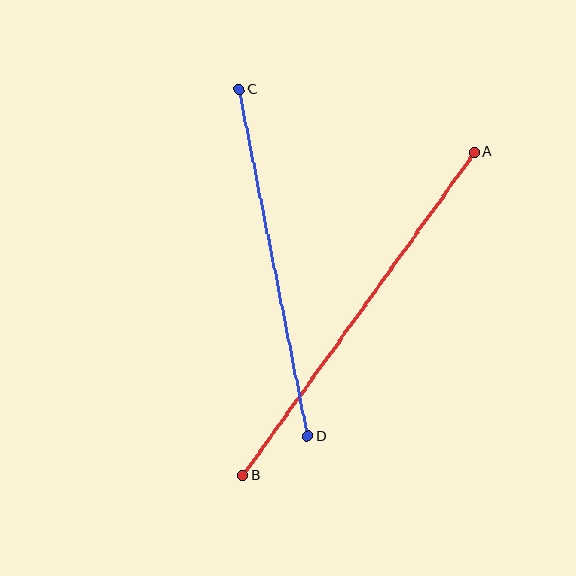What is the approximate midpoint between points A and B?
The midpoint is at approximately (359, 314) pixels.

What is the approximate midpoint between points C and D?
The midpoint is at approximately (274, 263) pixels.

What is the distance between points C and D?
The distance is approximately 353 pixels.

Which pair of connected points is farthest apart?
Points A and B are farthest apart.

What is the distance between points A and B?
The distance is approximately 398 pixels.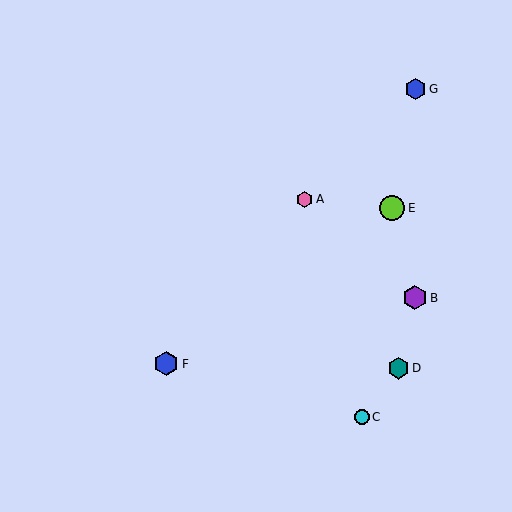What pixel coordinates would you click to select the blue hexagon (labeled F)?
Click at (166, 364) to select the blue hexagon F.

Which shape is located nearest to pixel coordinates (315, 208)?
The pink hexagon (labeled A) at (305, 199) is nearest to that location.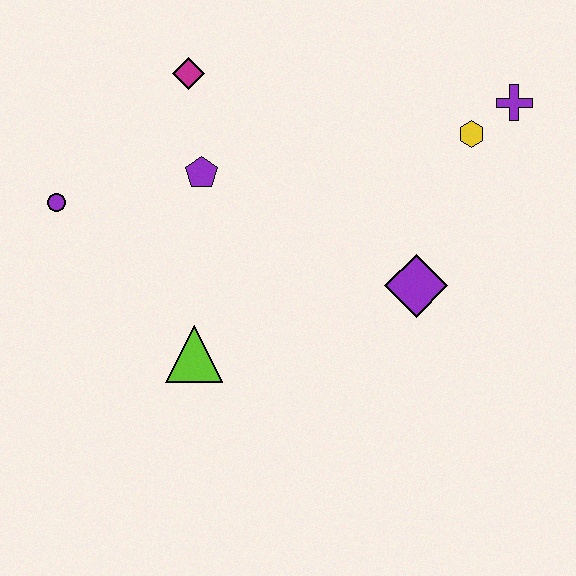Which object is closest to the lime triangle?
The purple pentagon is closest to the lime triangle.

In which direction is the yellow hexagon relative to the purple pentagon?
The yellow hexagon is to the right of the purple pentagon.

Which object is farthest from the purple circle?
The purple cross is farthest from the purple circle.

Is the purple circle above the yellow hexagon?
No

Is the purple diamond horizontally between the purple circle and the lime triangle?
No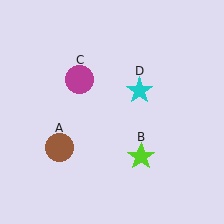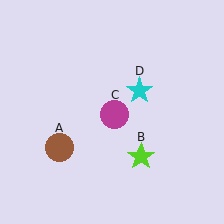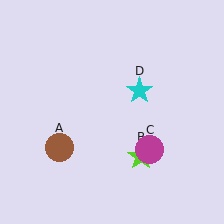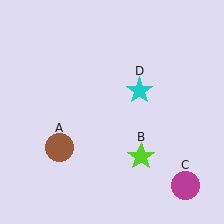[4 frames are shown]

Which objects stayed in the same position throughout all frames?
Brown circle (object A) and lime star (object B) and cyan star (object D) remained stationary.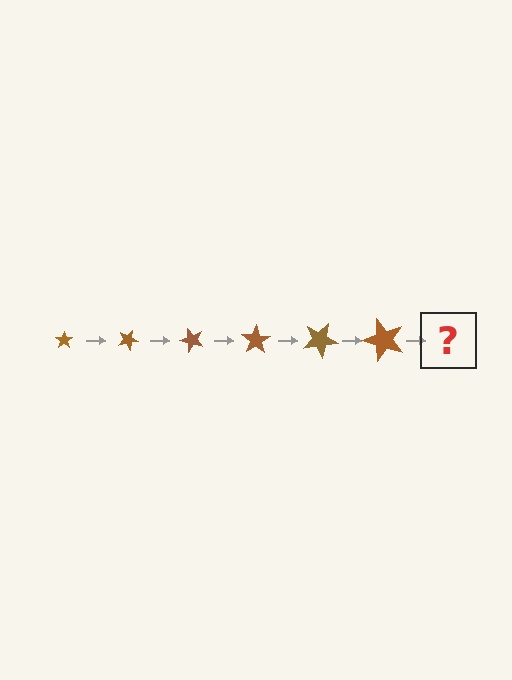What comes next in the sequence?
The next element should be a star, larger than the previous one and rotated 150 degrees from the start.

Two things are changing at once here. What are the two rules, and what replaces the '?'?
The two rules are that the star grows larger each step and it rotates 25 degrees each step. The '?' should be a star, larger than the previous one and rotated 150 degrees from the start.